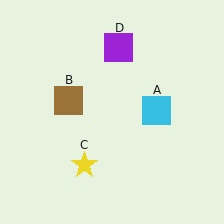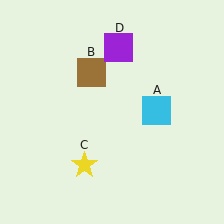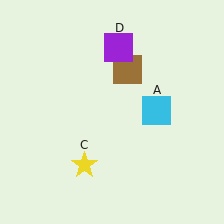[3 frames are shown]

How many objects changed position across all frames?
1 object changed position: brown square (object B).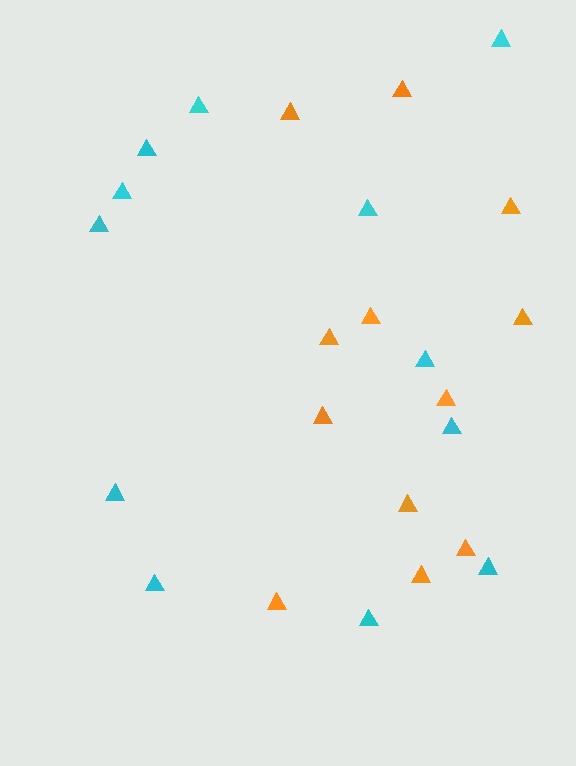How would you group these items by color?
There are 2 groups: one group of orange triangles (12) and one group of cyan triangles (12).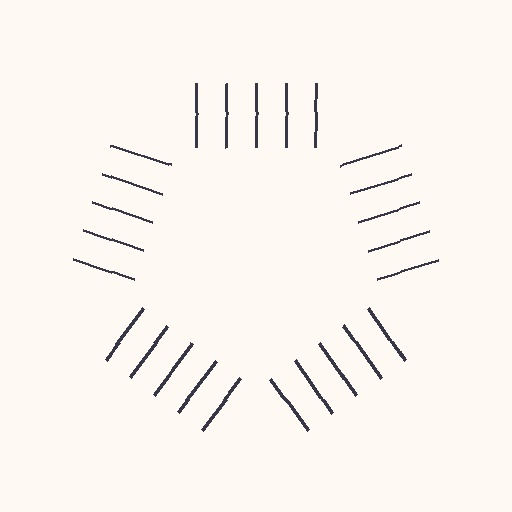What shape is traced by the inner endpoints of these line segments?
An illusory pentagon — the line segments terminate on its edges but no continuous stroke is drawn.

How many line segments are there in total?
25 — 5 along each of the 5 edges.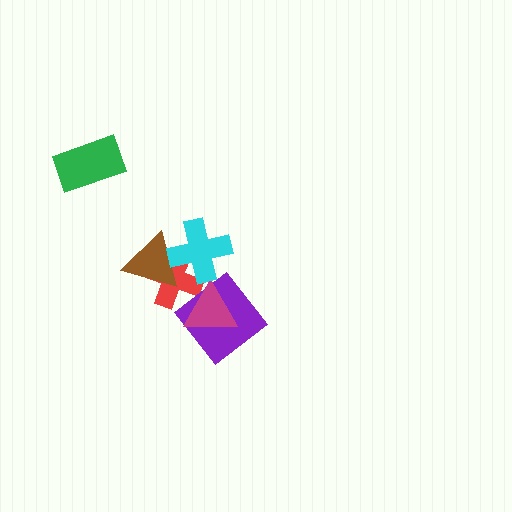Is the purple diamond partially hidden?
Yes, it is partially covered by another shape.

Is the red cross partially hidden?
Yes, it is partially covered by another shape.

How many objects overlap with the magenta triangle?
2 objects overlap with the magenta triangle.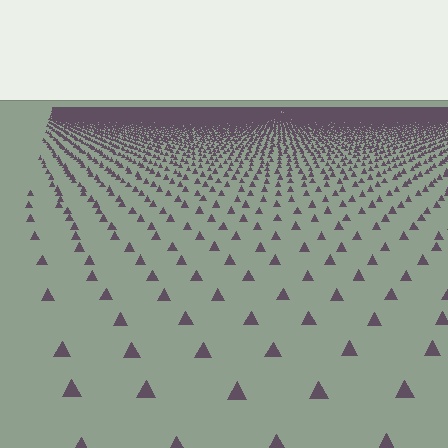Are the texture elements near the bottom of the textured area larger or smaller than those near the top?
Larger. Near the bottom, elements are closer to the viewer and appear at a bigger on-screen size.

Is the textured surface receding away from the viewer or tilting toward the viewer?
The surface is receding away from the viewer. Texture elements get smaller and denser toward the top.